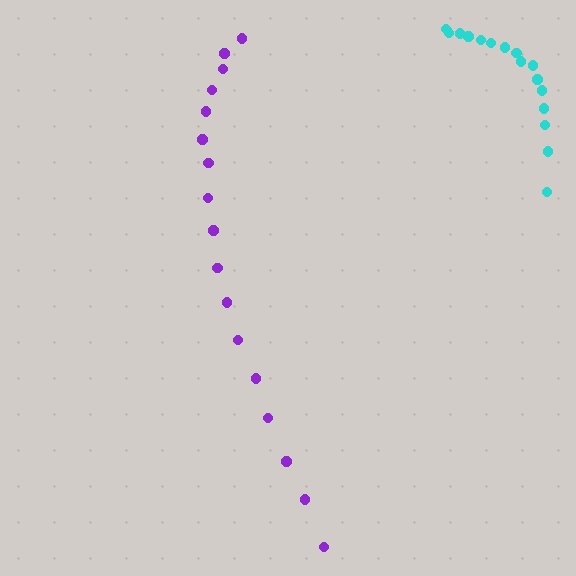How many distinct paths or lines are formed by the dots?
There are 2 distinct paths.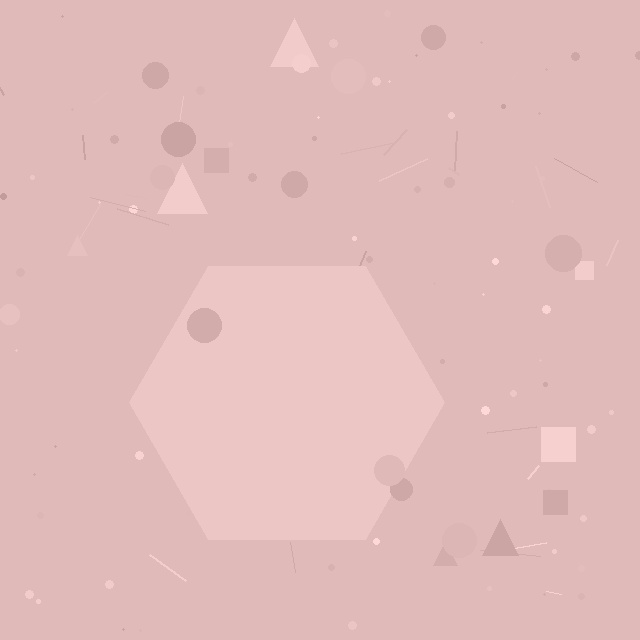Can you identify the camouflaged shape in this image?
The camouflaged shape is a hexagon.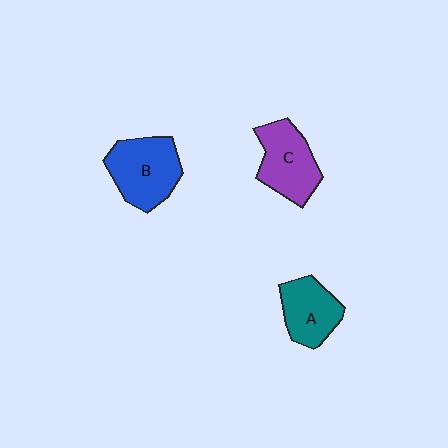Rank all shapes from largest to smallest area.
From largest to smallest: B (blue), C (purple), A (teal).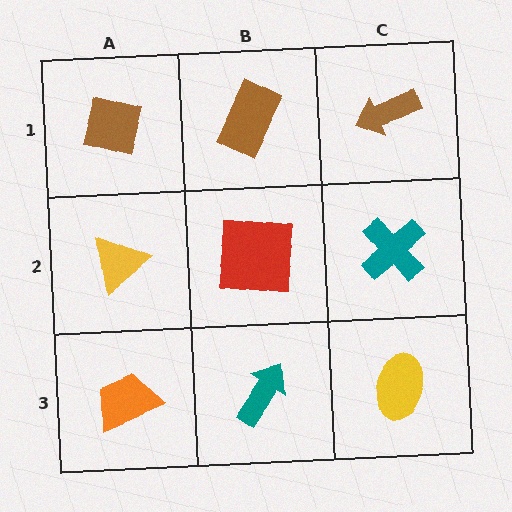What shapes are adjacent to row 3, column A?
A yellow triangle (row 2, column A), a teal arrow (row 3, column B).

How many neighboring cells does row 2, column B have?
4.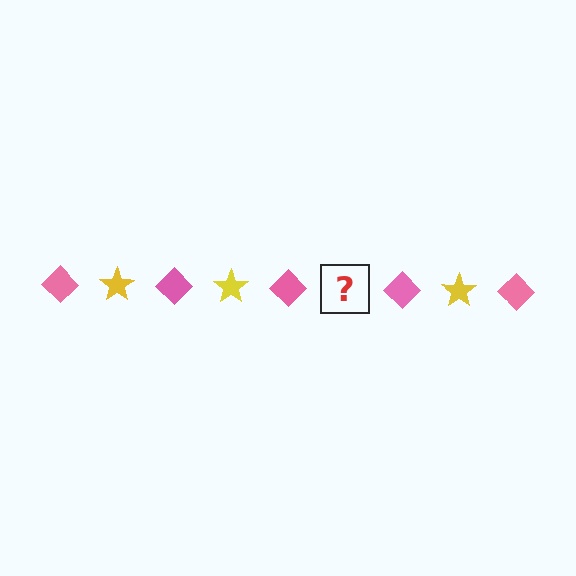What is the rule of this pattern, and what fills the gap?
The rule is that the pattern alternates between pink diamond and yellow star. The gap should be filled with a yellow star.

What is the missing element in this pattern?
The missing element is a yellow star.